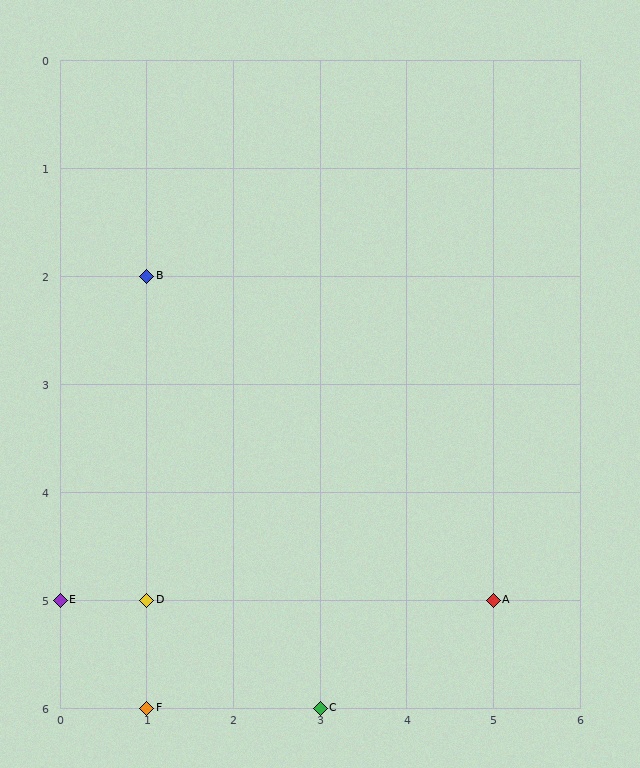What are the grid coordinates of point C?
Point C is at grid coordinates (3, 6).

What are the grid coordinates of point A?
Point A is at grid coordinates (5, 5).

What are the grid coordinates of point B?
Point B is at grid coordinates (1, 2).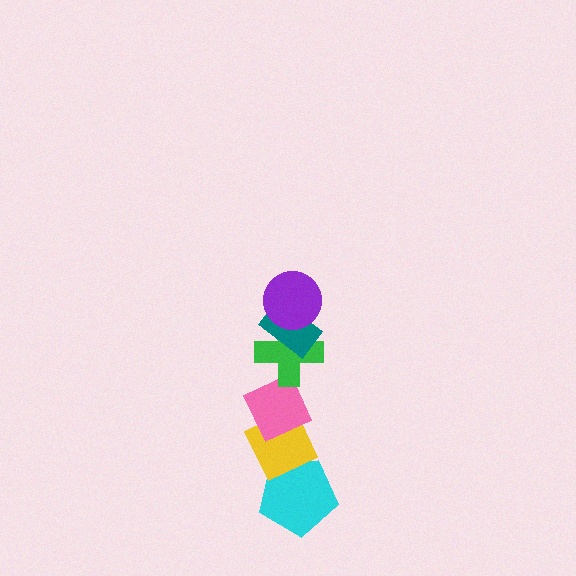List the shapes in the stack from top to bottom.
From top to bottom: the purple circle, the teal rectangle, the green cross, the pink diamond, the yellow diamond, the cyan pentagon.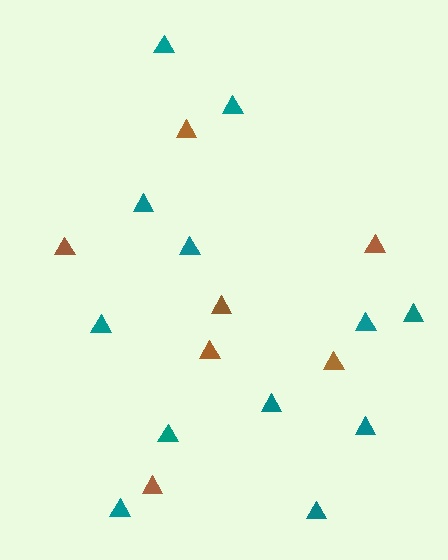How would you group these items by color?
There are 2 groups: one group of teal triangles (12) and one group of brown triangles (7).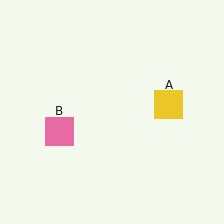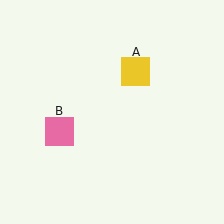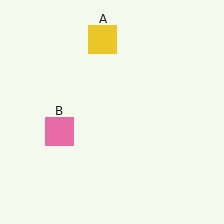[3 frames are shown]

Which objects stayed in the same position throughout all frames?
Pink square (object B) remained stationary.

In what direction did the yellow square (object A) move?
The yellow square (object A) moved up and to the left.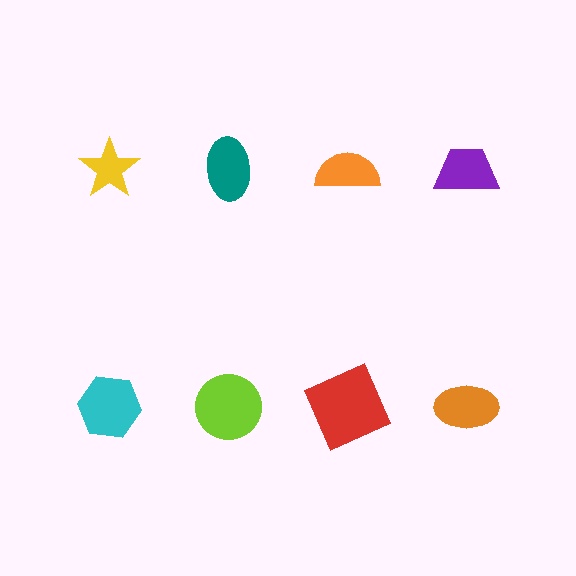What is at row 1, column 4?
A purple trapezoid.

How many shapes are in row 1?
4 shapes.